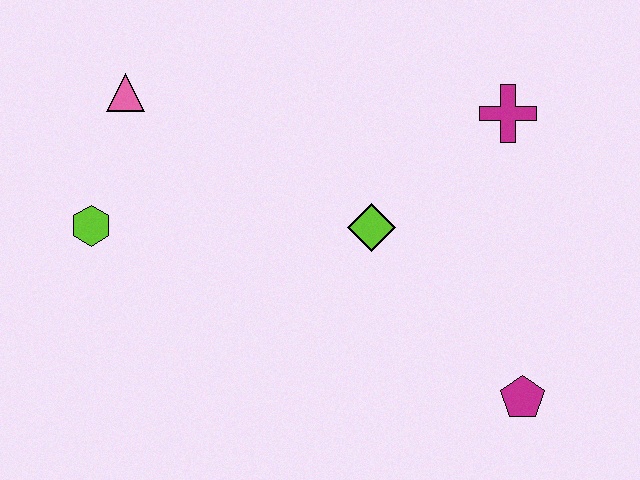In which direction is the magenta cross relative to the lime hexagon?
The magenta cross is to the right of the lime hexagon.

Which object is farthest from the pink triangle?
The magenta pentagon is farthest from the pink triangle.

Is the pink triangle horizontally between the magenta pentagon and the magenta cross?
No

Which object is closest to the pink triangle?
The lime hexagon is closest to the pink triangle.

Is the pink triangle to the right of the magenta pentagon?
No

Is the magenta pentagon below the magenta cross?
Yes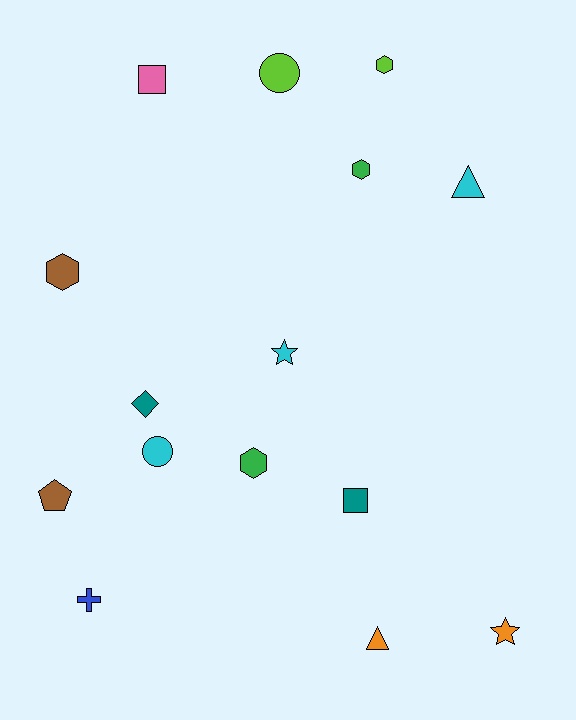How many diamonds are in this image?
There is 1 diamond.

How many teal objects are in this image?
There are 2 teal objects.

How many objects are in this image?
There are 15 objects.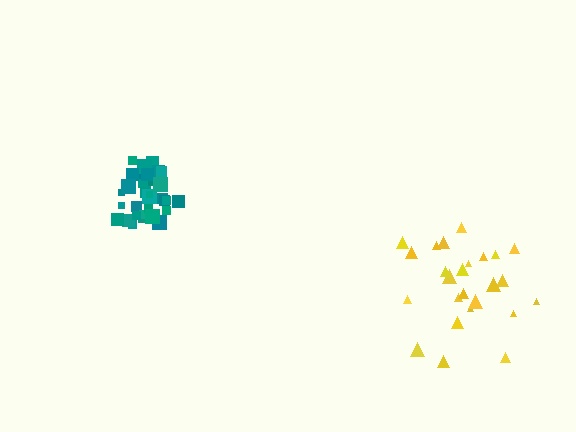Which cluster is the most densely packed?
Teal.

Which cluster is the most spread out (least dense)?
Yellow.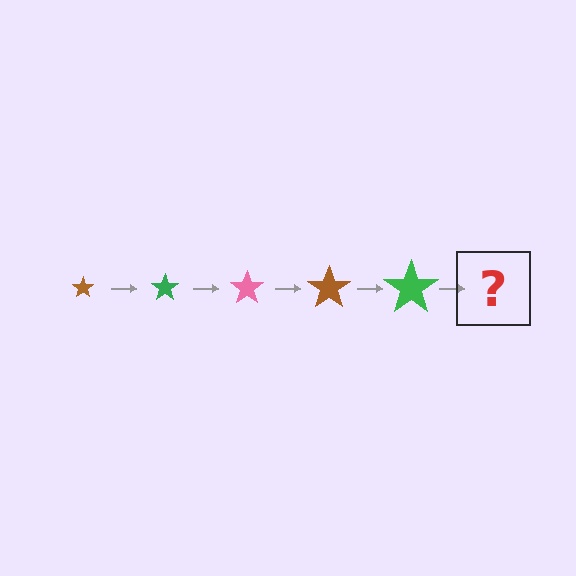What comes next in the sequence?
The next element should be a pink star, larger than the previous one.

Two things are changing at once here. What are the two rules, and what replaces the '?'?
The two rules are that the star grows larger each step and the color cycles through brown, green, and pink. The '?' should be a pink star, larger than the previous one.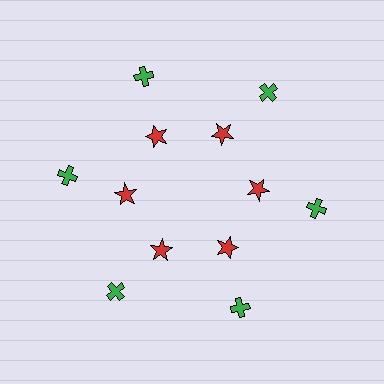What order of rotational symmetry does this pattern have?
This pattern has 6-fold rotational symmetry.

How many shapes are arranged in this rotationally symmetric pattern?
There are 12 shapes, arranged in 6 groups of 2.